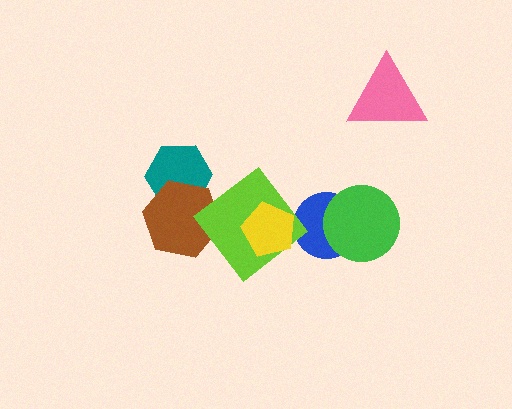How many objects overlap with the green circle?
1 object overlaps with the green circle.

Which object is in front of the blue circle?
The green circle is in front of the blue circle.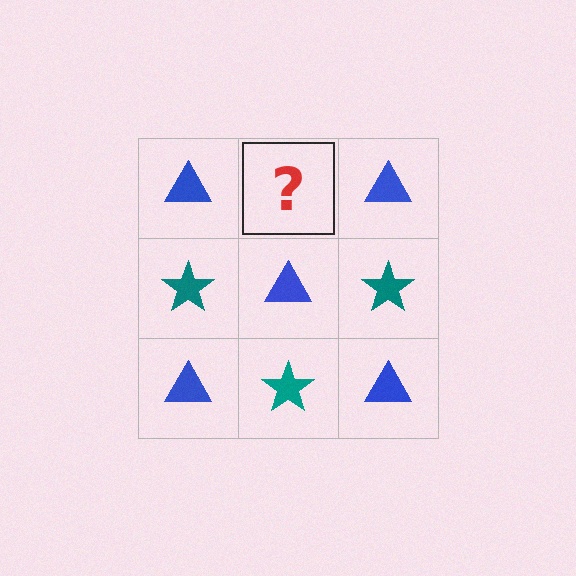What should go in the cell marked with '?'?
The missing cell should contain a teal star.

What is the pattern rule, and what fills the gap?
The rule is that it alternates blue triangle and teal star in a checkerboard pattern. The gap should be filled with a teal star.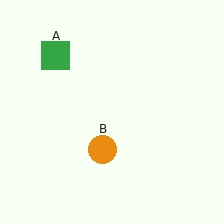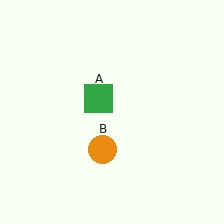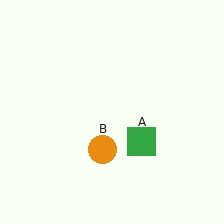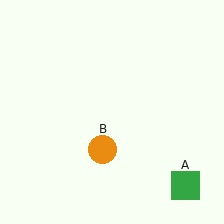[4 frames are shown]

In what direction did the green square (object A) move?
The green square (object A) moved down and to the right.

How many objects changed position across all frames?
1 object changed position: green square (object A).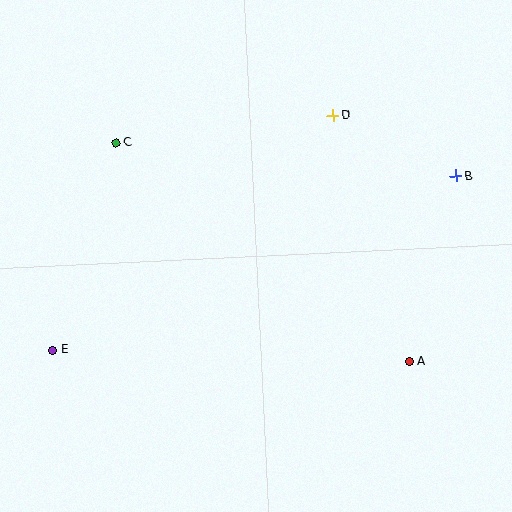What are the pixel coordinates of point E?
Point E is at (53, 350).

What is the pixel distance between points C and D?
The distance between C and D is 219 pixels.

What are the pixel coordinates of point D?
Point D is at (333, 115).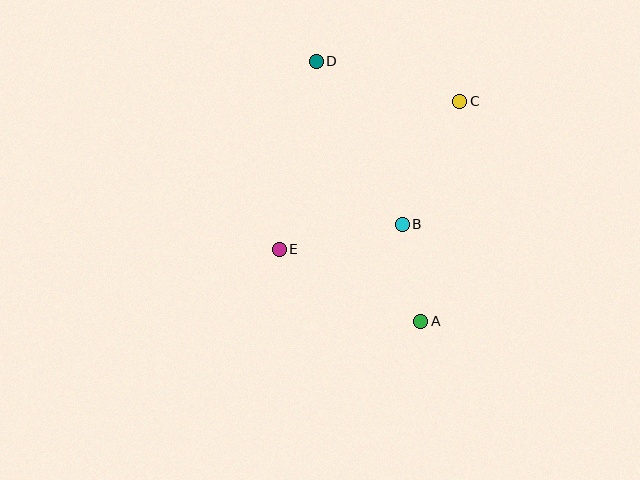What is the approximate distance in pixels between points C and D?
The distance between C and D is approximately 149 pixels.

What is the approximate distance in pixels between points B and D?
The distance between B and D is approximately 184 pixels.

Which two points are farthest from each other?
Points A and D are farthest from each other.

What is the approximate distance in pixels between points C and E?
The distance between C and E is approximately 234 pixels.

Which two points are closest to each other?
Points A and B are closest to each other.